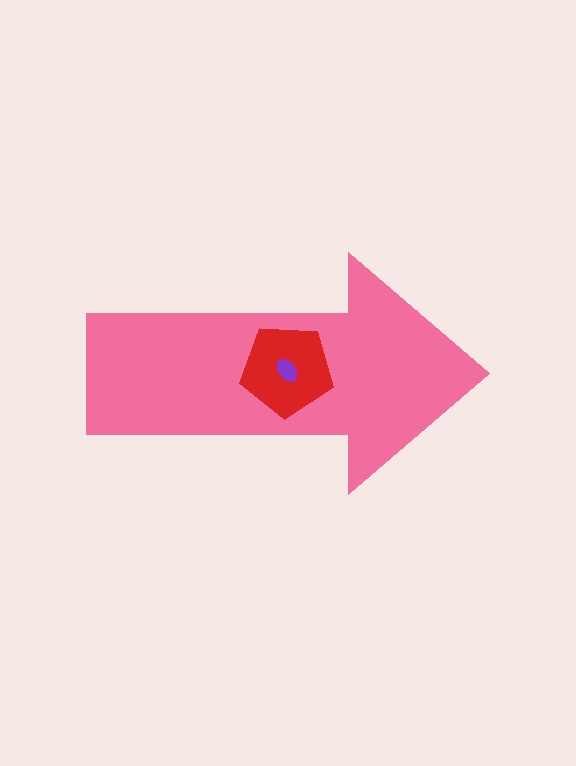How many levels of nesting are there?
3.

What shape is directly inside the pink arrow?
The red pentagon.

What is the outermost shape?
The pink arrow.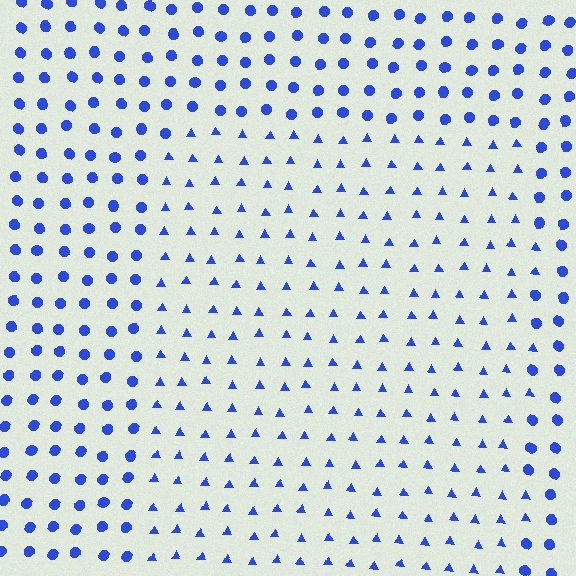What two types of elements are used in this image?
The image uses triangles inside the rectangle region and circles outside it.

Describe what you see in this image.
The image is filled with small blue elements arranged in a uniform grid. A rectangle-shaped region contains triangles, while the surrounding area contains circles. The boundary is defined purely by the change in element shape.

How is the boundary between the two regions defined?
The boundary is defined by a change in element shape: triangles inside vs. circles outside. All elements share the same color and spacing.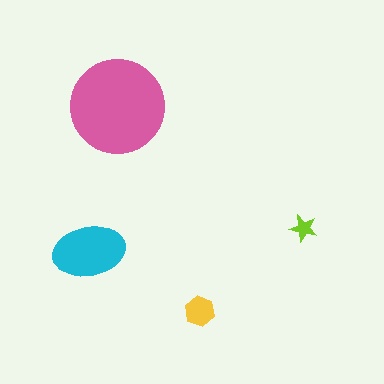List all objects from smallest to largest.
The lime star, the yellow hexagon, the cyan ellipse, the pink circle.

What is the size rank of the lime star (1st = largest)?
4th.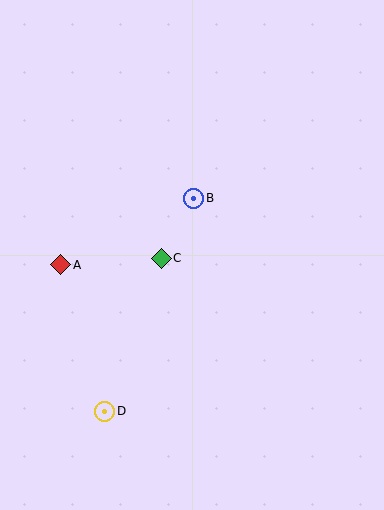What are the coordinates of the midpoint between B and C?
The midpoint between B and C is at (178, 228).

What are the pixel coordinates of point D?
Point D is at (105, 411).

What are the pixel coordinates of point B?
Point B is at (194, 198).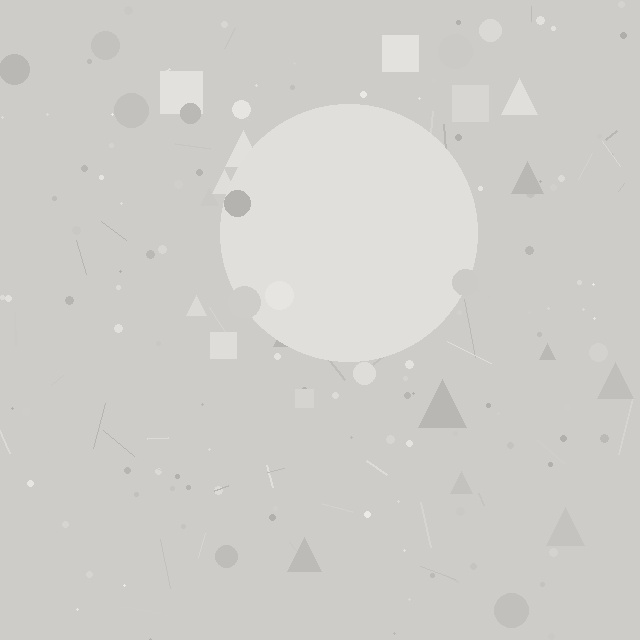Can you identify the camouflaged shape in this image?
The camouflaged shape is a circle.